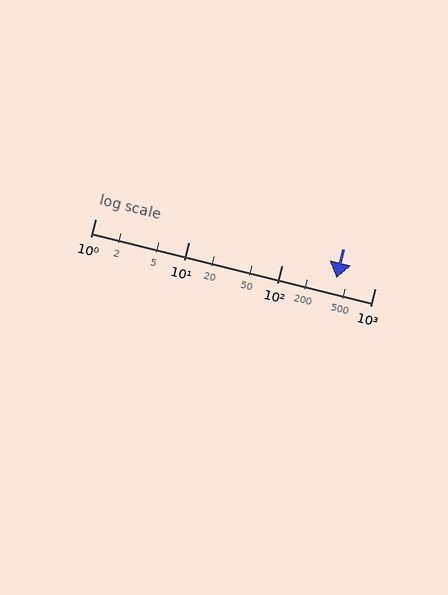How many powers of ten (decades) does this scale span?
The scale spans 3 decades, from 1 to 1000.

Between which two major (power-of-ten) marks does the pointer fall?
The pointer is between 100 and 1000.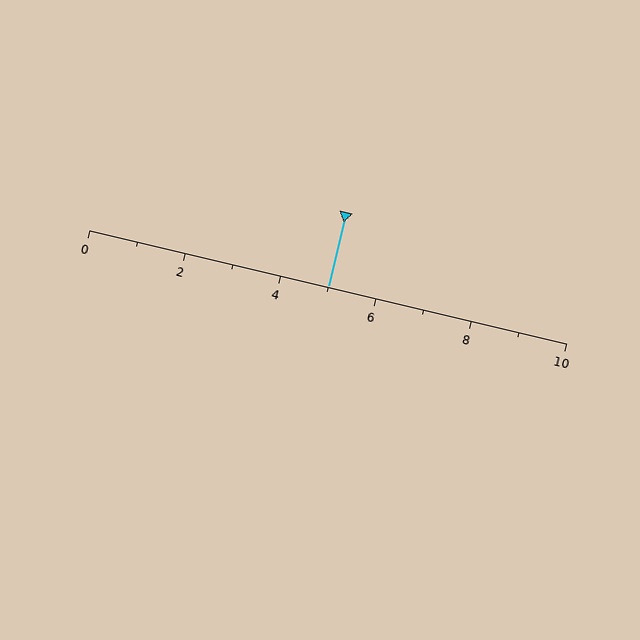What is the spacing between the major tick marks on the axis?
The major ticks are spaced 2 apart.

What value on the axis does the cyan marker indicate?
The marker indicates approximately 5.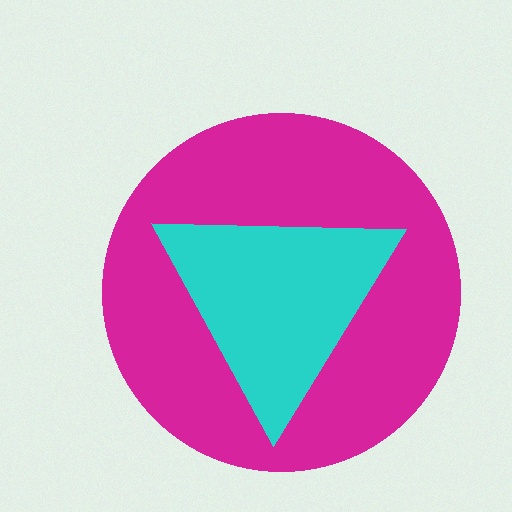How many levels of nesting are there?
2.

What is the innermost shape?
The cyan triangle.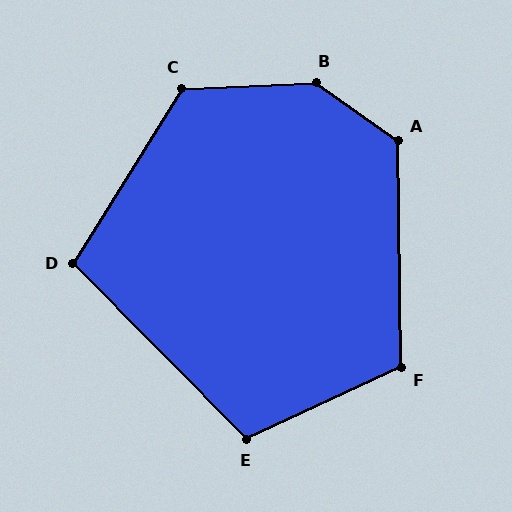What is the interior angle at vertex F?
Approximately 114 degrees (obtuse).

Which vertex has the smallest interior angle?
D, at approximately 103 degrees.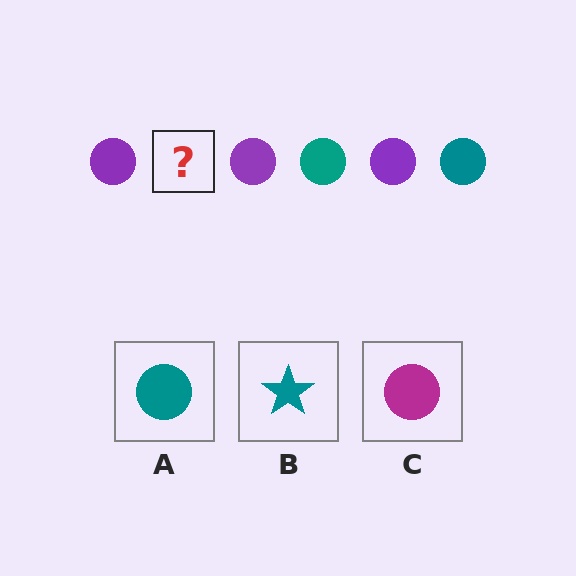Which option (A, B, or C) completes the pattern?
A.